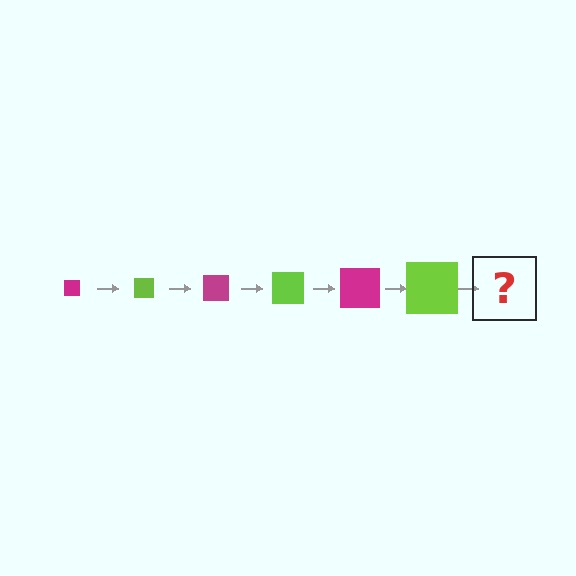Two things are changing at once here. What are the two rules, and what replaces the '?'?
The two rules are that the square grows larger each step and the color cycles through magenta and lime. The '?' should be a magenta square, larger than the previous one.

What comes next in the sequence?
The next element should be a magenta square, larger than the previous one.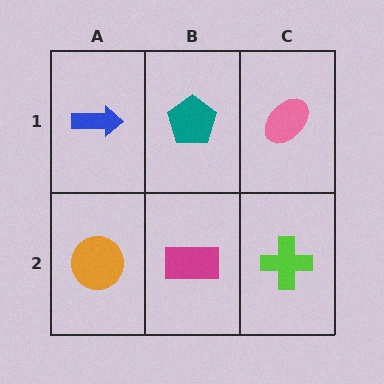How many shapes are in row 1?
3 shapes.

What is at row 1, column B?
A teal pentagon.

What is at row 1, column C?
A pink ellipse.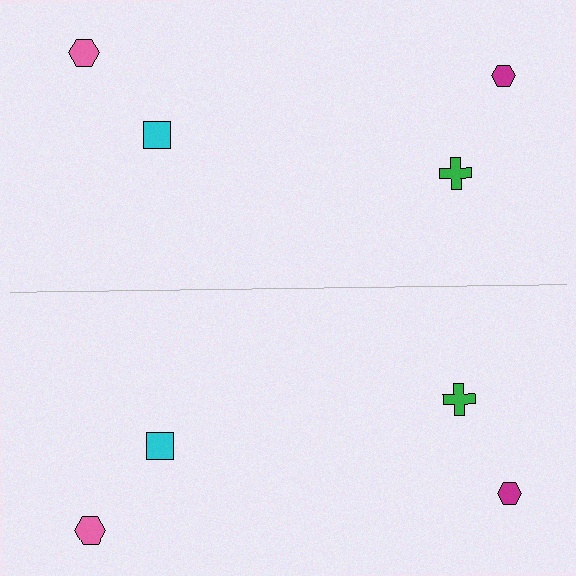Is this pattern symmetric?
Yes, this pattern has bilateral (reflection) symmetry.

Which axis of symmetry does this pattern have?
The pattern has a horizontal axis of symmetry running through the center of the image.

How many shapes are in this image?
There are 8 shapes in this image.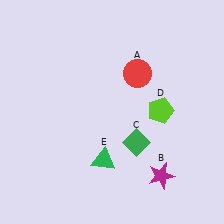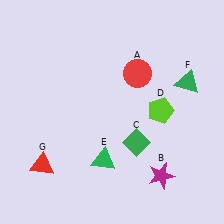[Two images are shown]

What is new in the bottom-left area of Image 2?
A red triangle (G) was added in the bottom-left area of Image 2.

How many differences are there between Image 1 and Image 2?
There are 2 differences between the two images.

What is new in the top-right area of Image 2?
A green triangle (F) was added in the top-right area of Image 2.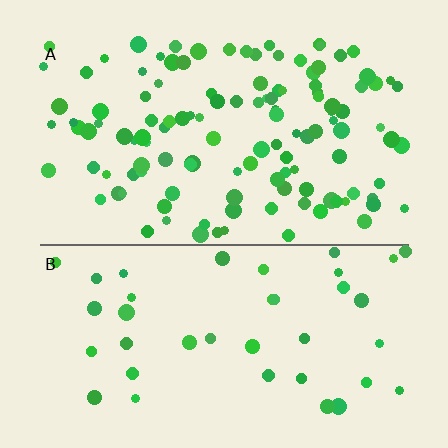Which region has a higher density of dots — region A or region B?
A (the top).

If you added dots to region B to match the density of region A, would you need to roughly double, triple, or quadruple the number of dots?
Approximately triple.